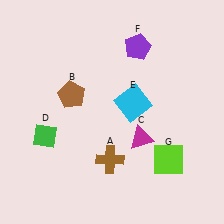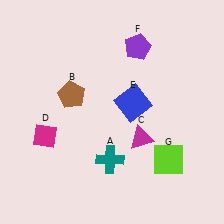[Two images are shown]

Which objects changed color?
A changed from brown to teal. D changed from green to magenta. E changed from cyan to blue.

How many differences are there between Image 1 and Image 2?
There are 3 differences between the two images.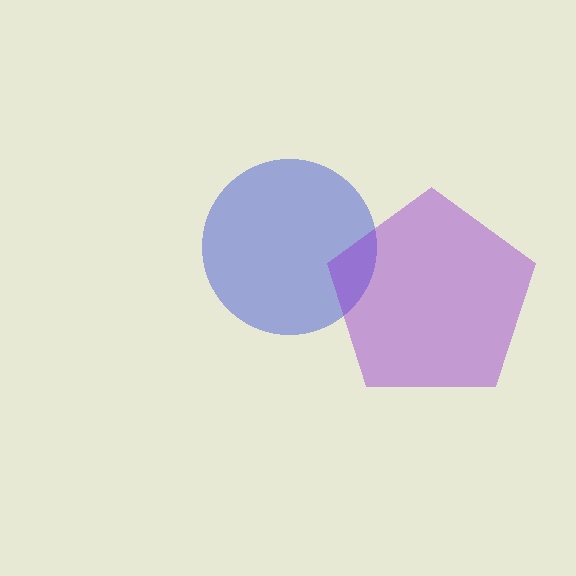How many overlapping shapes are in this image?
There are 2 overlapping shapes in the image.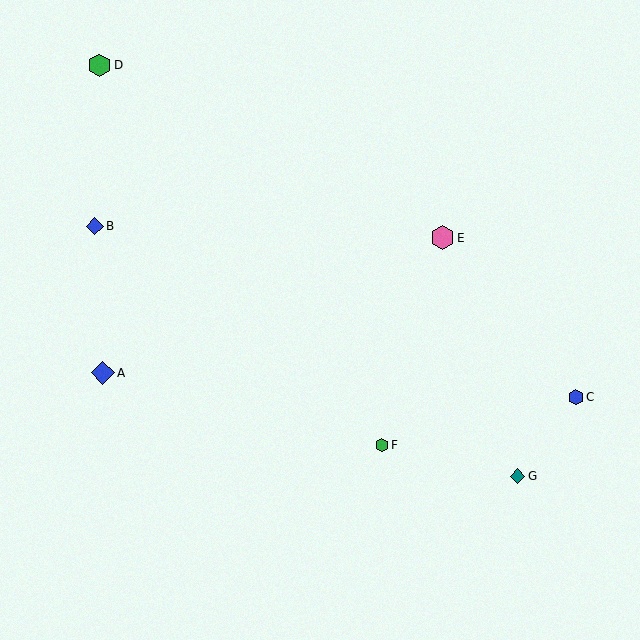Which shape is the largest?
The pink hexagon (labeled E) is the largest.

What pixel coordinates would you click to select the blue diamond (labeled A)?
Click at (103, 373) to select the blue diamond A.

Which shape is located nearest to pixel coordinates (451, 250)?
The pink hexagon (labeled E) at (443, 238) is nearest to that location.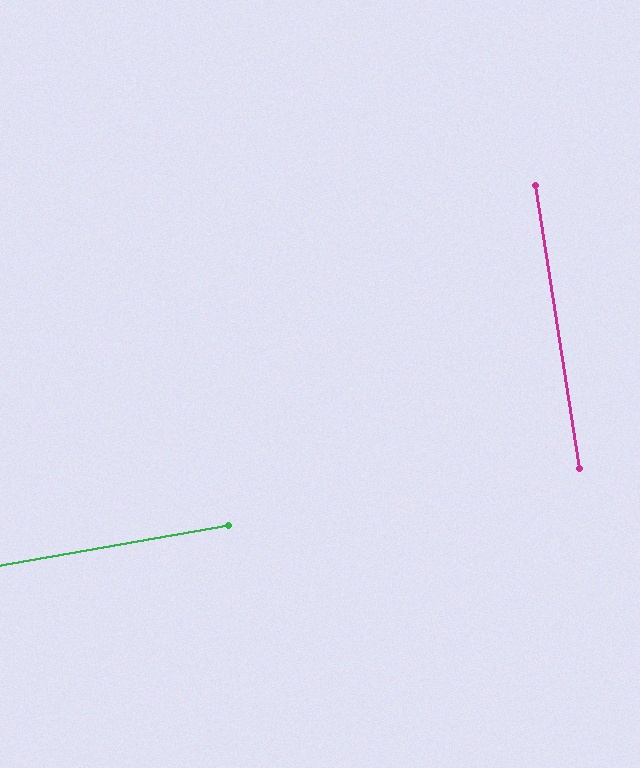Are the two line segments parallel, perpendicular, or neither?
Perpendicular — they meet at approximately 89°.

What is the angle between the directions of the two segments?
Approximately 89 degrees.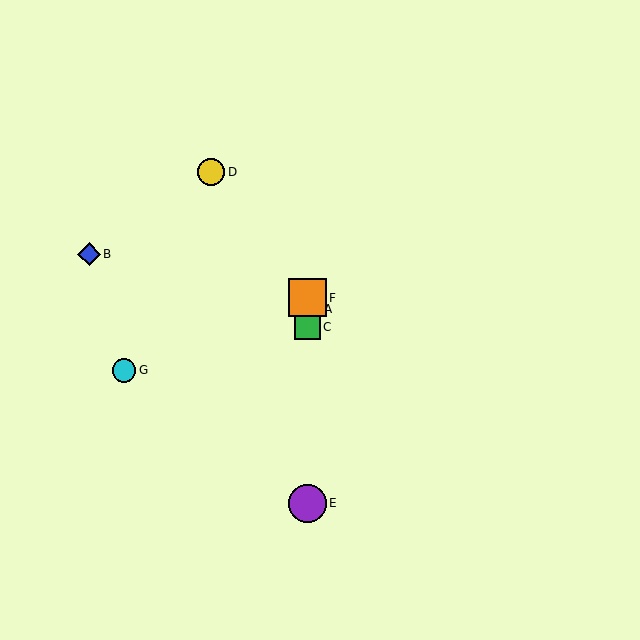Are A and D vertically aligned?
No, A is at x≈307 and D is at x≈211.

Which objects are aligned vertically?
Objects A, C, E, F are aligned vertically.